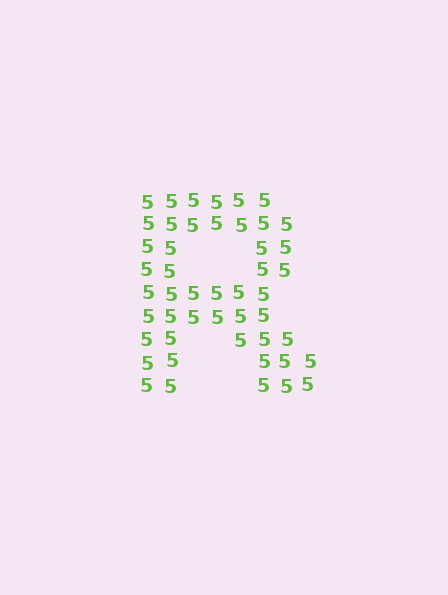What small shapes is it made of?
It is made of small digit 5's.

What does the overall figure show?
The overall figure shows the letter R.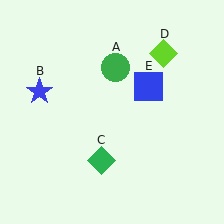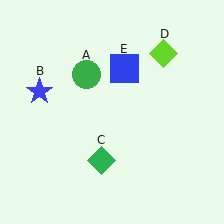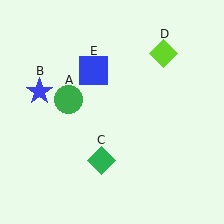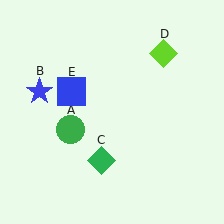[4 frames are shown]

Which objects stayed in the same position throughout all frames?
Blue star (object B) and green diamond (object C) and lime diamond (object D) remained stationary.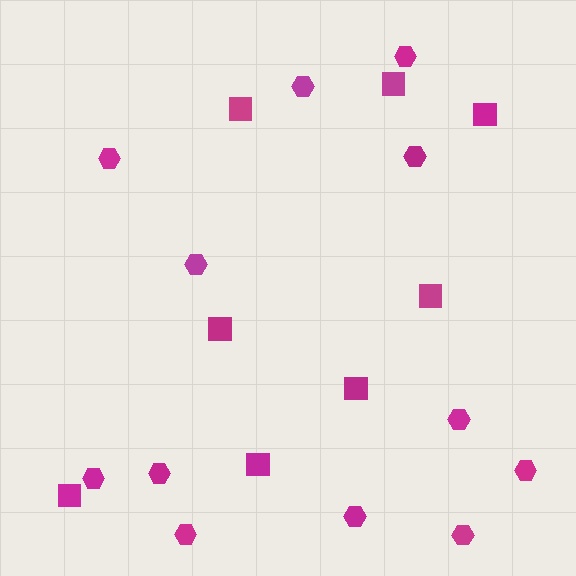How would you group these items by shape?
There are 2 groups: one group of hexagons (12) and one group of squares (8).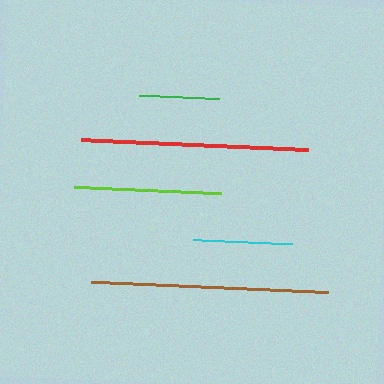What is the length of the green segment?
The green segment is approximately 80 pixels long.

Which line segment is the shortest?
The green line is the shortest at approximately 80 pixels.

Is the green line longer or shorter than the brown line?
The brown line is longer than the green line.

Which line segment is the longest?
The brown line is the longest at approximately 237 pixels.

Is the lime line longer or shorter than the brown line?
The brown line is longer than the lime line.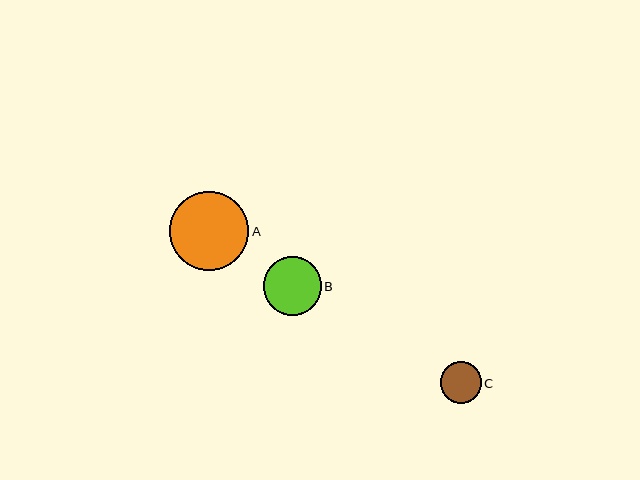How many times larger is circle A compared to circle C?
Circle A is approximately 1.9 times the size of circle C.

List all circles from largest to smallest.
From largest to smallest: A, B, C.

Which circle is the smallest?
Circle C is the smallest with a size of approximately 41 pixels.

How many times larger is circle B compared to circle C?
Circle B is approximately 1.4 times the size of circle C.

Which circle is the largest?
Circle A is the largest with a size of approximately 79 pixels.